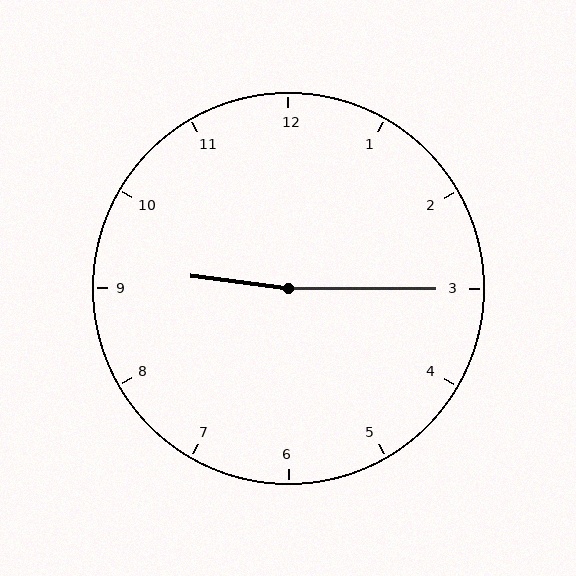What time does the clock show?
9:15.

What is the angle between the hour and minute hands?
Approximately 172 degrees.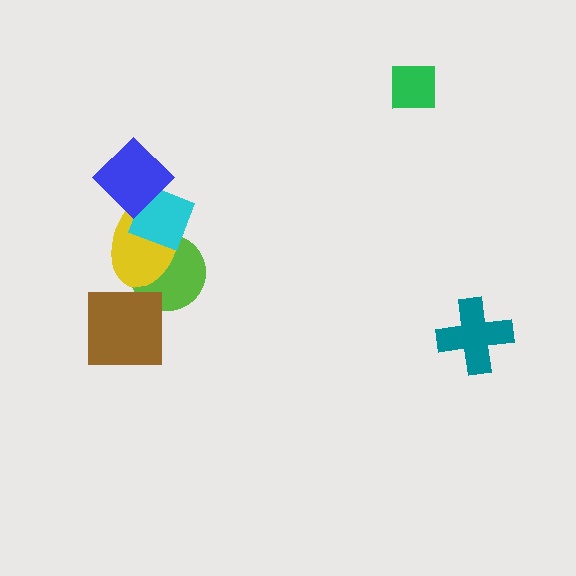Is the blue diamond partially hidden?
No, no other shape covers it.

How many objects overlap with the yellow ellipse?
3 objects overlap with the yellow ellipse.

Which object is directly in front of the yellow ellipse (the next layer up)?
The cyan diamond is directly in front of the yellow ellipse.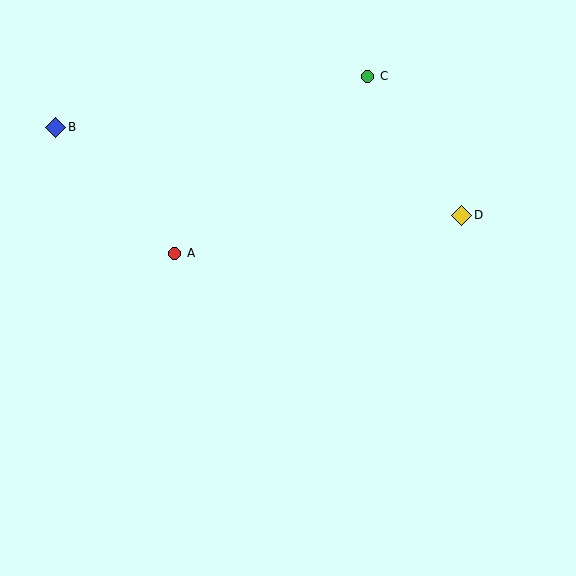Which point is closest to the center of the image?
Point A at (175, 253) is closest to the center.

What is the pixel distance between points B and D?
The distance between B and D is 416 pixels.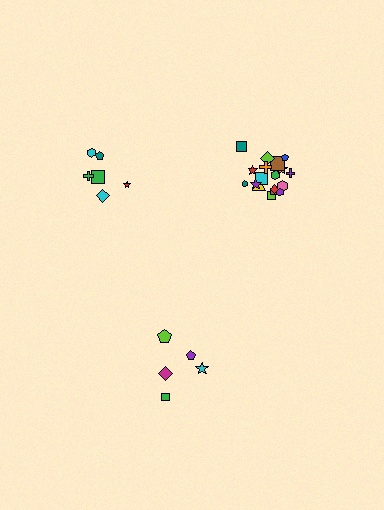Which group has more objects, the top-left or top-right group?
The top-right group.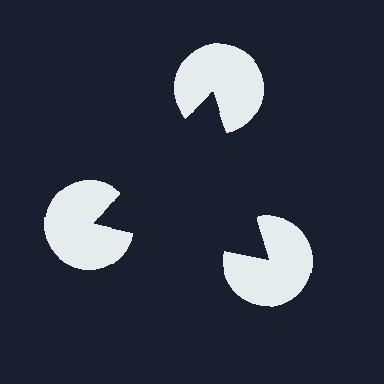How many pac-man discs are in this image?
There are 3 — one at each vertex of the illusory triangle.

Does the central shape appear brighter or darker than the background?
It typically appears slightly darker than the background, even though no actual brightness change is drawn.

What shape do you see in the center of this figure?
An illusory triangle — its edges are inferred from the aligned wedge cuts in the pac-man discs, not physically drawn.